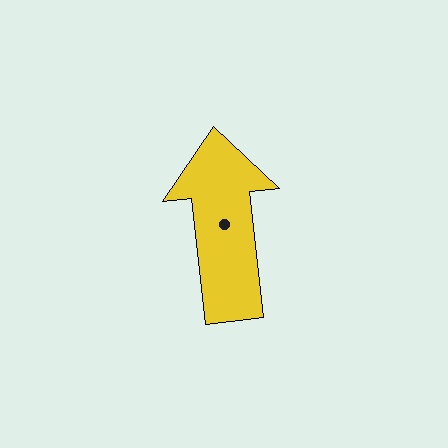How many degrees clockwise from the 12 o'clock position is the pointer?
Approximately 354 degrees.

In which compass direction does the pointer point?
North.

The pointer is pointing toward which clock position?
Roughly 12 o'clock.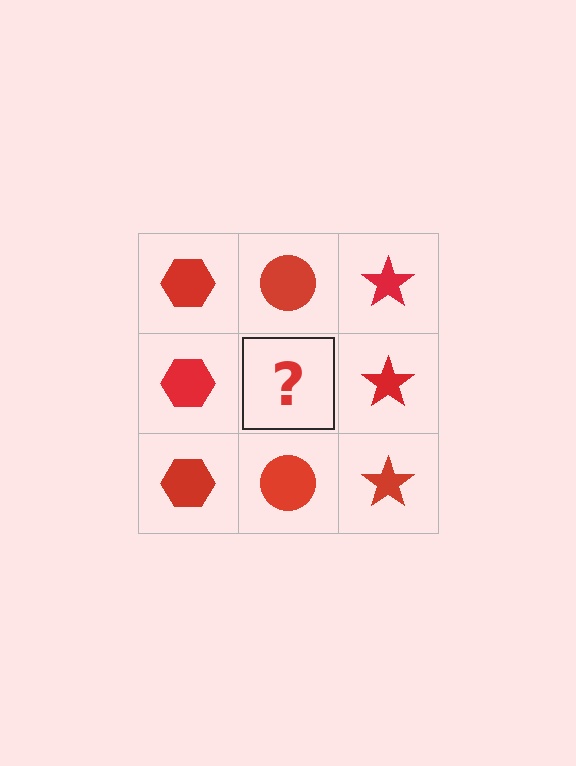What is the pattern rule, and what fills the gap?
The rule is that each column has a consistent shape. The gap should be filled with a red circle.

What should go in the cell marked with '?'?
The missing cell should contain a red circle.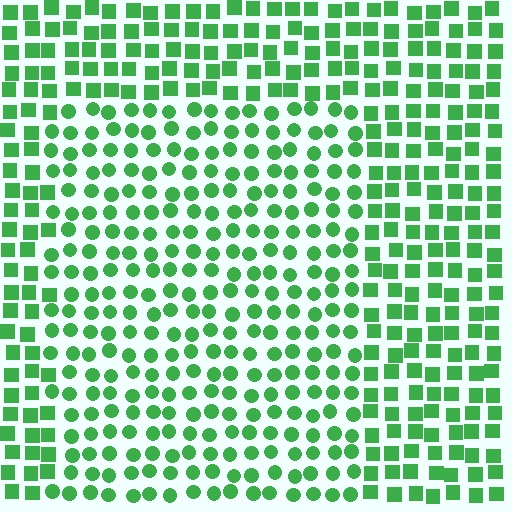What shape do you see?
I see a rectangle.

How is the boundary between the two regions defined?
The boundary is defined by a change in element shape: circles inside vs. squares outside. All elements share the same color and spacing.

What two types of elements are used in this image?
The image uses circles inside the rectangle region and squares outside it.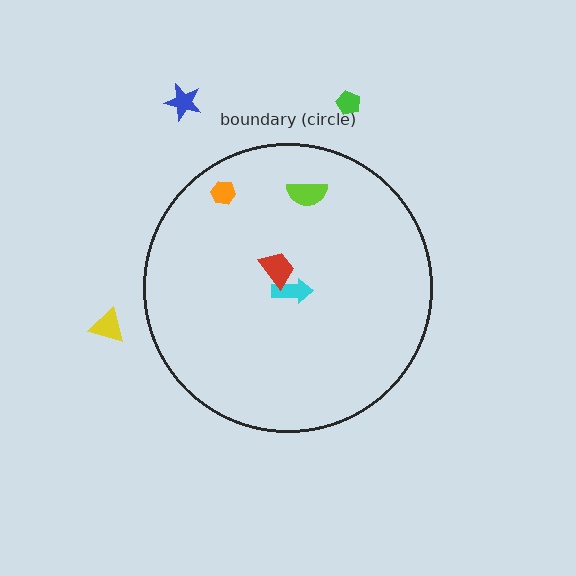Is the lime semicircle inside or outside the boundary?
Inside.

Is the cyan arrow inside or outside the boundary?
Inside.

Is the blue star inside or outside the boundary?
Outside.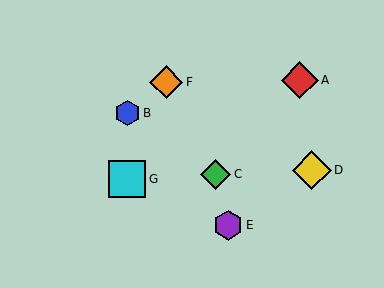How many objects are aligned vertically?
2 objects (B, G) are aligned vertically.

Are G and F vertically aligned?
No, G is at x≈127 and F is at x≈166.